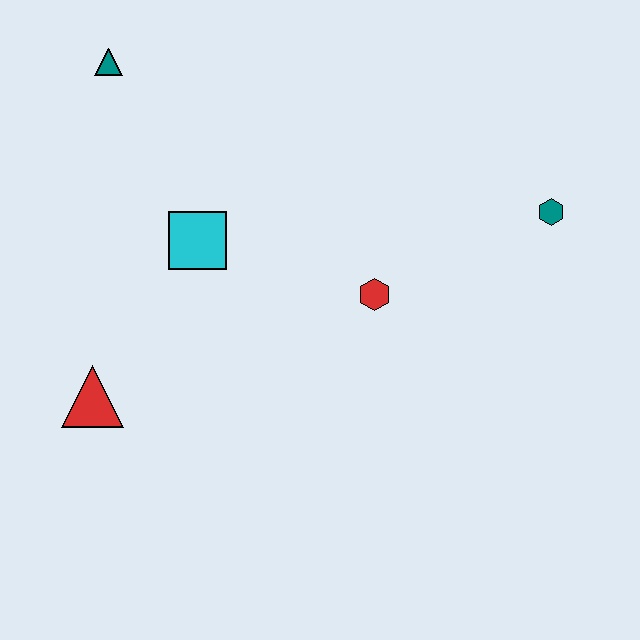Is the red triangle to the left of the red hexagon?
Yes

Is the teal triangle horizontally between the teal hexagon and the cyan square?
No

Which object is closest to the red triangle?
The cyan square is closest to the red triangle.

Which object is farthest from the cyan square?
The teal hexagon is farthest from the cyan square.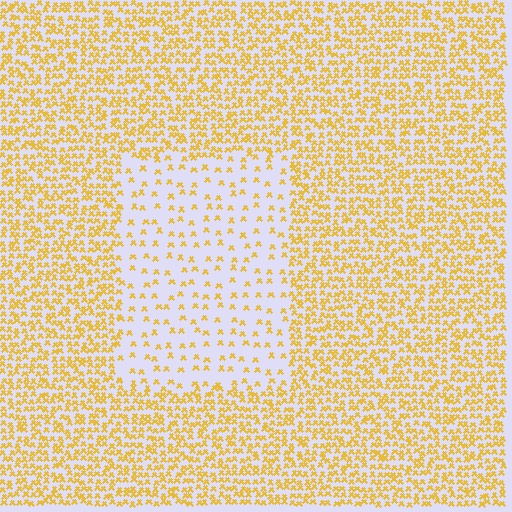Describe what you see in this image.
The image contains small yellow elements arranged at two different densities. A rectangle-shaped region is visible where the elements are less densely packed than the surrounding area.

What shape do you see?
I see a rectangle.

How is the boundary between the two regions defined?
The boundary is defined by a change in element density (approximately 3.0x ratio). All elements are the same color, size, and shape.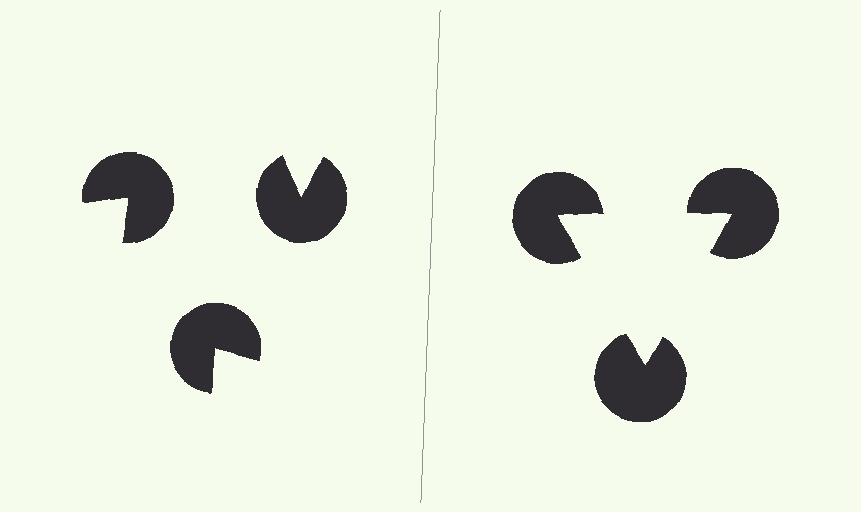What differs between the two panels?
The pac-man discs are positioned identically on both sides; only the wedge orientations differ. On the right they align to a triangle; on the left they are misaligned.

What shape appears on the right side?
An illusory triangle.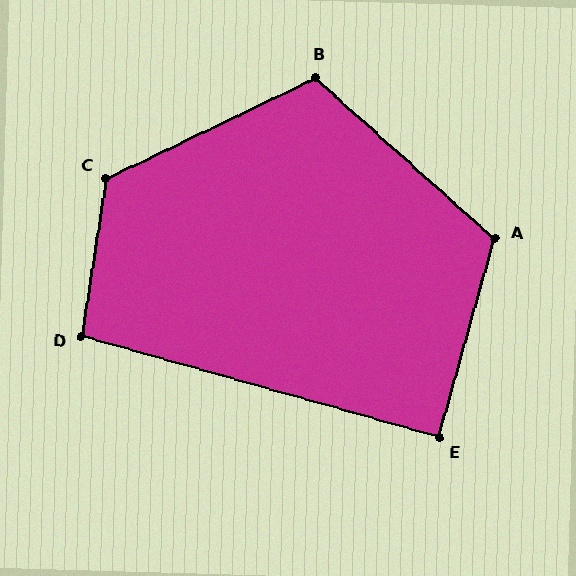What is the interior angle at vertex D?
Approximately 97 degrees (obtuse).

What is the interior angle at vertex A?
Approximately 116 degrees (obtuse).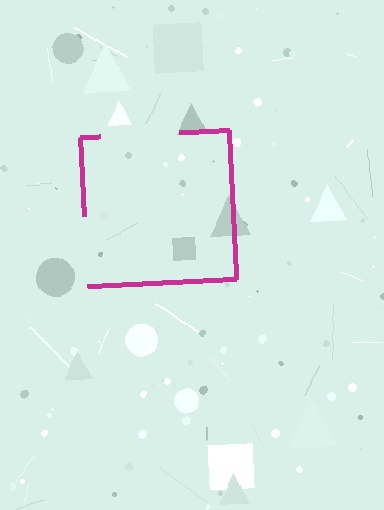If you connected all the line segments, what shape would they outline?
They would outline a square.